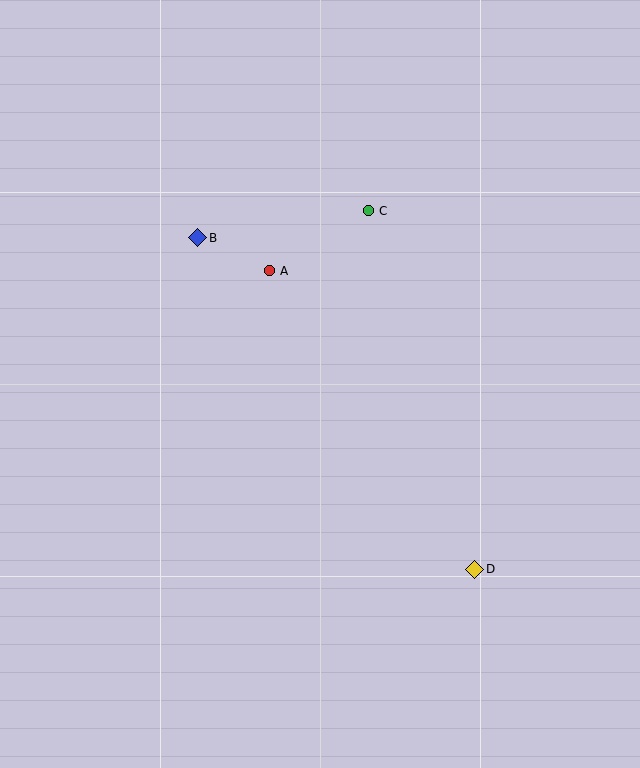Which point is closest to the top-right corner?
Point C is closest to the top-right corner.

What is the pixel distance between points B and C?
The distance between B and C is 173 pixels.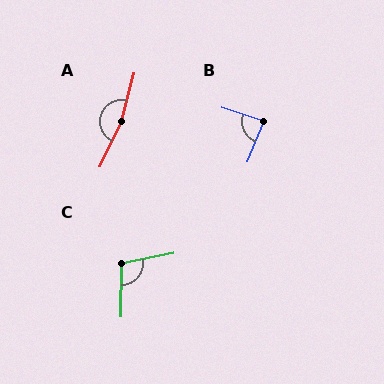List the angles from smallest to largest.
B (86°), C (102°), A (170°).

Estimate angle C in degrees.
Approximately 102 degrees.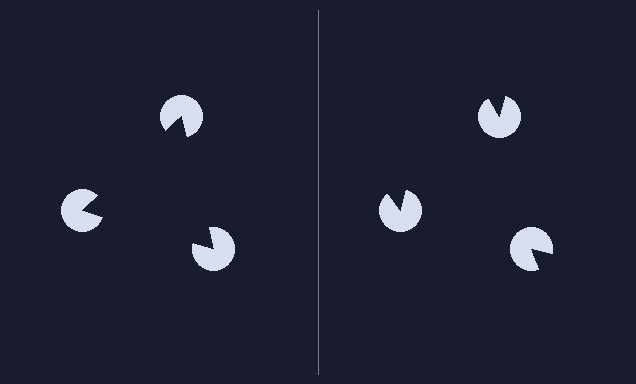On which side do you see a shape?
An illusory triangle appears on the left side. On the right side the wedge cuts are rotated, so no coherent shape forms.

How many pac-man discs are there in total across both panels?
6 — 3 on each side.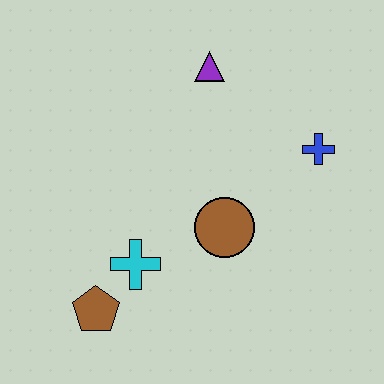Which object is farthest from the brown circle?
The purple triangle is farthest from the brown circle.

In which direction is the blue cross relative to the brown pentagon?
The blue cross is to the right of the brown pentagon.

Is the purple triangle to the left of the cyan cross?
No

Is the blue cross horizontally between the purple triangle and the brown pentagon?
No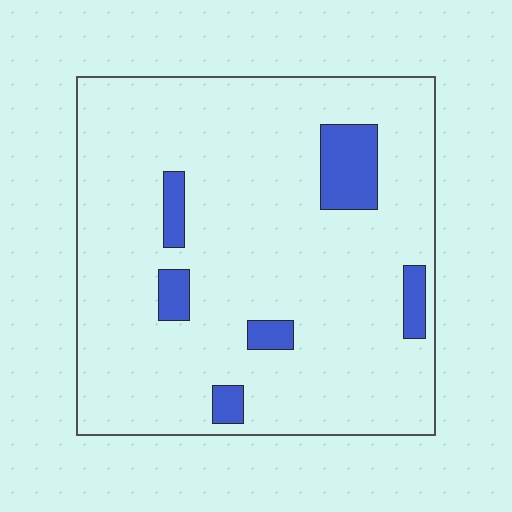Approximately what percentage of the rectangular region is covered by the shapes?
Approximately 10%.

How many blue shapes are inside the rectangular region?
6.